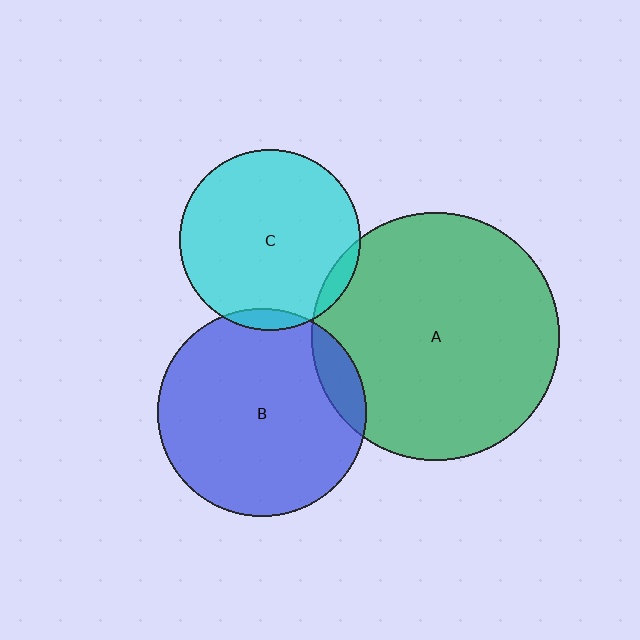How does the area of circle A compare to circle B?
Approximately 1.4 times.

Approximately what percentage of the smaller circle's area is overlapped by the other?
Approximately 10%.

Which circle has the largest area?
Circle A (green).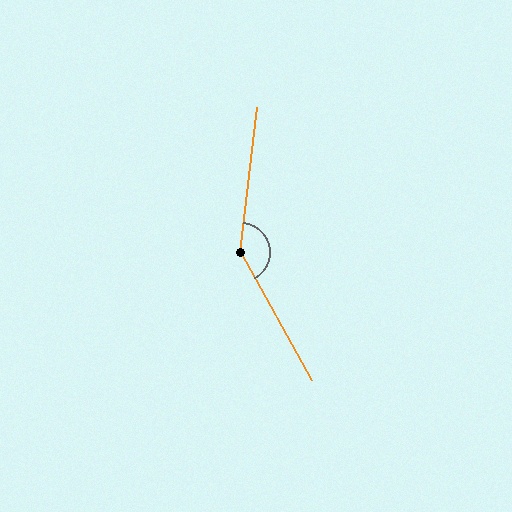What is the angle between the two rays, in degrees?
Approximately 144 degrees.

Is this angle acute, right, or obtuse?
It is obtuse.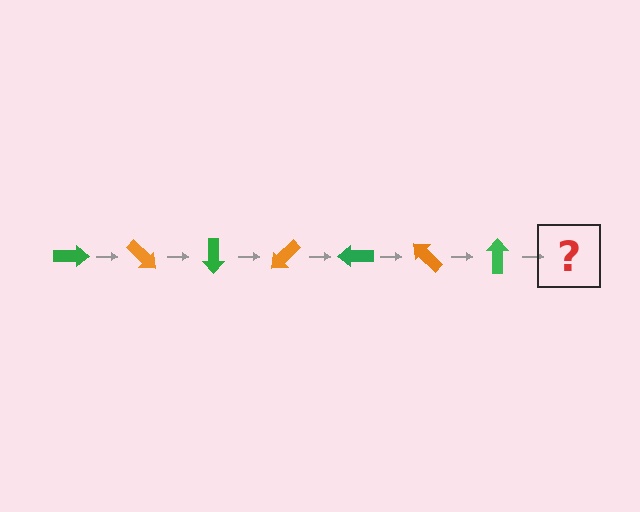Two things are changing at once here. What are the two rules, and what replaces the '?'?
The two rules are that it rotates 45 degrees each step and the color cycles through green and orange. The '?' should be an orange arrow, rotated 315 degrees from the start.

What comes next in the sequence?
The next element should be an orange arrow, rotated 315 degrees from the start.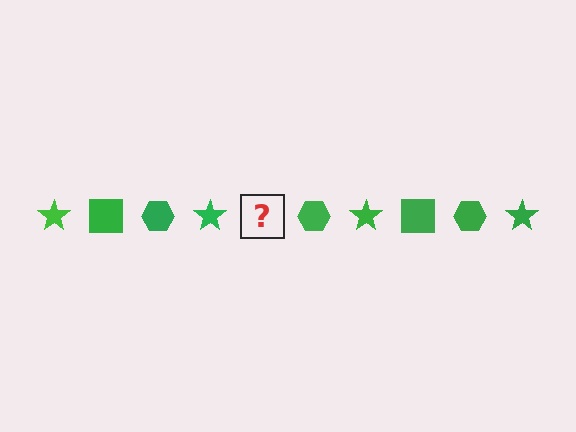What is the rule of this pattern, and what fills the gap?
The rule is that the pattern cycles through star, square, hexagon shapes in green. The gap should be filled with a green square.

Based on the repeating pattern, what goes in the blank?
The blank should be a green square.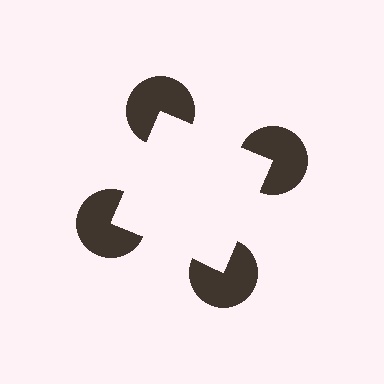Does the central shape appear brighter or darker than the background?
It typically appears slightly brighter than the background, even though no actual brightness change is drawn.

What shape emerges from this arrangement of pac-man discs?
An illusory square — its edges are inferred from the aligned wedge cuts in the pac-man discs, not physically drawn.